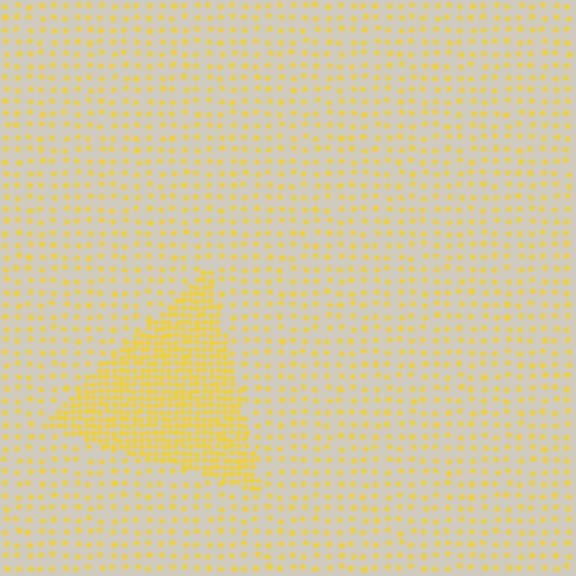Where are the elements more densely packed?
The elements are more densely packed inside the triangle boundary.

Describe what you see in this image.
The image contains small yellow elements arranged at two different densities. A triangle-shaped region is visible where the elements are more densely packed than the surrounding area.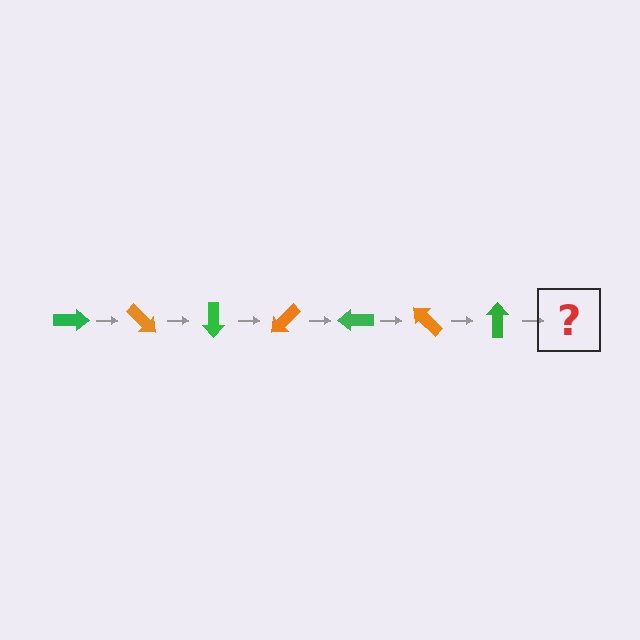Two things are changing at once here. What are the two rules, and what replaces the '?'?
The two rules are that it rotates 45 degrees each step and the color cycles through green and orange. The '?' should be an orange arrow, rotated 315 degrees from the start.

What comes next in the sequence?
The next element should be an orange arrow, rotated 315 degrees from the start.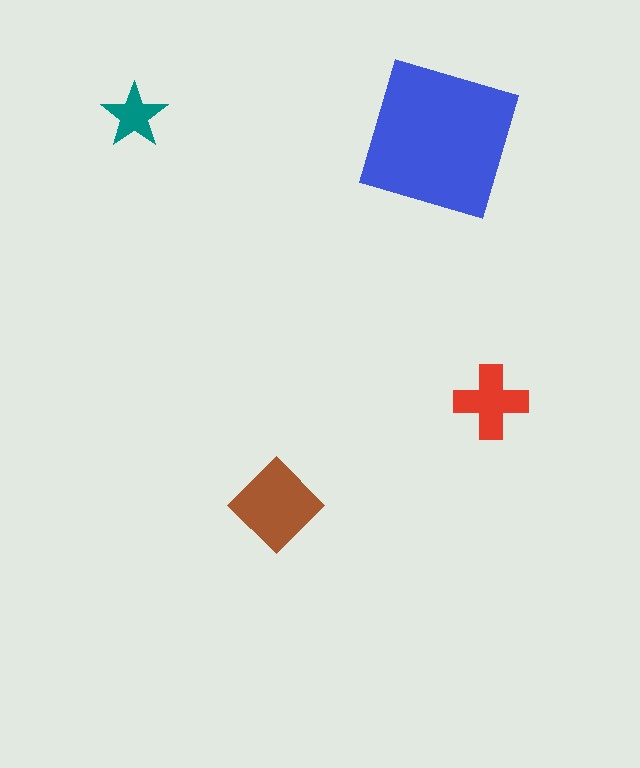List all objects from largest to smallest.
The blue square, the brown diamond, the red cross, the teal star.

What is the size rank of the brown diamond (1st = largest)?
2nd.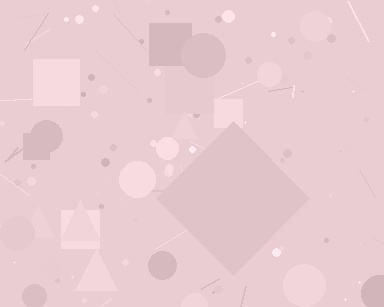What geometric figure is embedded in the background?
A diamond is embedded in the background.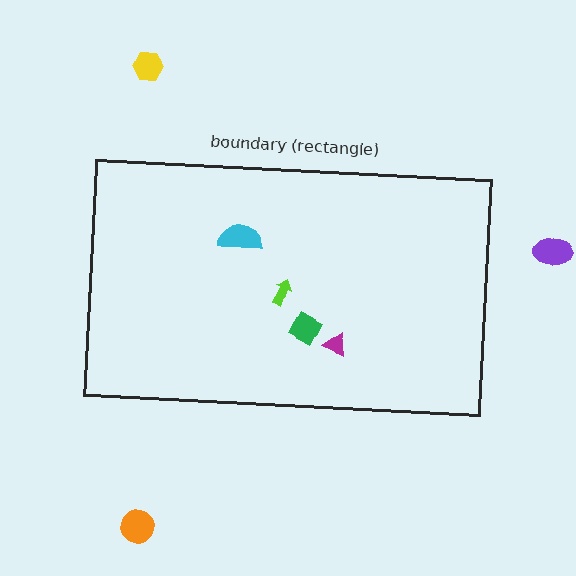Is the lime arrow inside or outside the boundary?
Inside.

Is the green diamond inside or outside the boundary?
Inside.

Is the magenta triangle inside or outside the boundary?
Inside.